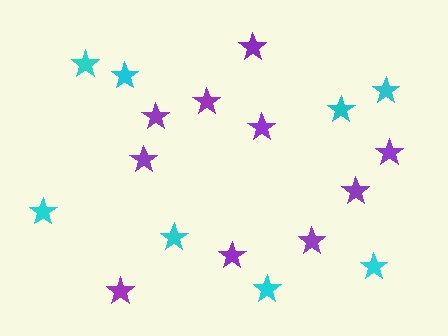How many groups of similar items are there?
There are 2 groups: one group of purple stars (10) and one group of cyan stars (8).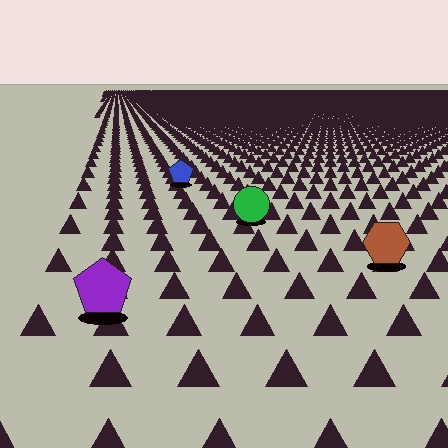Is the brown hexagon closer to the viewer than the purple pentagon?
No. The purple pentagon is closer — you can tell from the texture gradient: the ground texture is coarser near it.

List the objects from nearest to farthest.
From nearest to farthest: the purple pentagon, the brown hexagon, the green circle, the blue pentagon.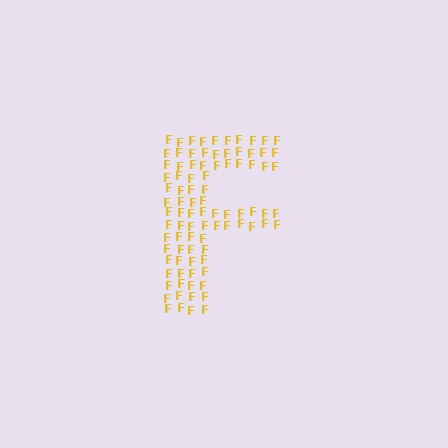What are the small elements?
The small elements are letter F's.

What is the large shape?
The large shape is the letter F.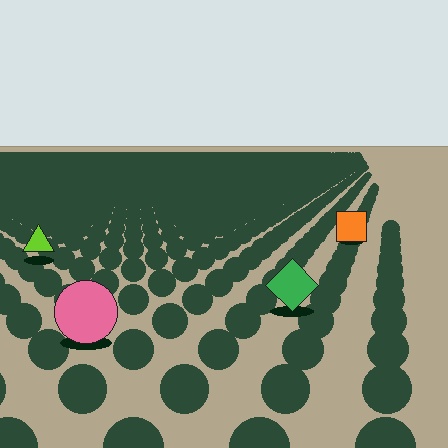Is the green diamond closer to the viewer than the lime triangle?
Yes. The green diamond is closer — you can tell from the texture gradient: the ground texture is coarser near it.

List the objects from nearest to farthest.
From nearest to farthest: the pink circle, the green diamond, the lime triangle, the orange square.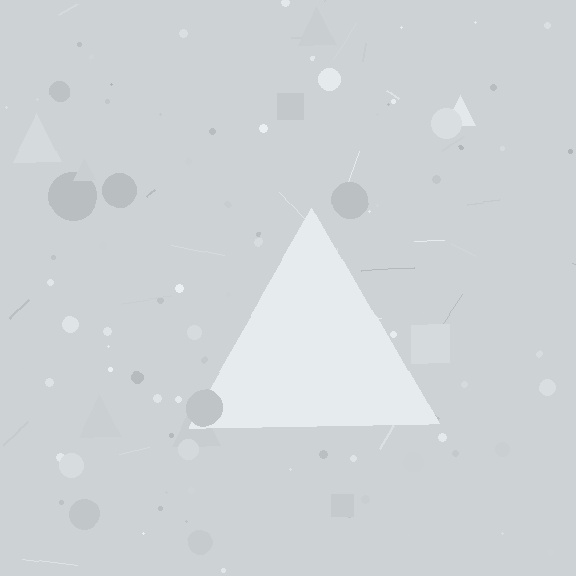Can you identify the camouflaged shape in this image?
The camouflaged shape is a triangle.